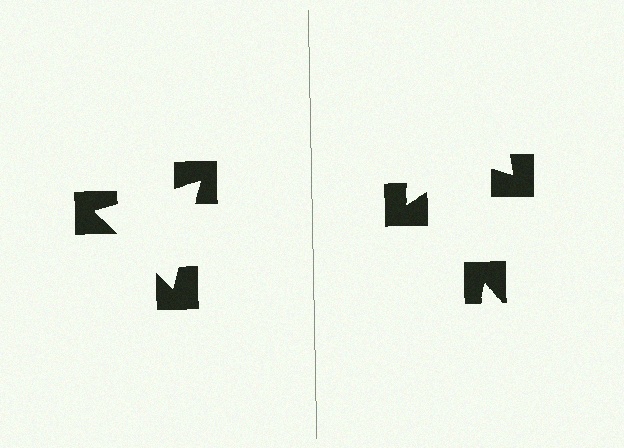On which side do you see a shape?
An illusory triangle appears on the left side. On the right side the wedge cuts are rotated, so no coherent shape forms.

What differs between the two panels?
The notched squares are positioned identically on both sides; only the wedge orientations differ. On the left they align to a triangle; on the right they are misaligned.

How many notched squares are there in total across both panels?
6 — 3 on each side.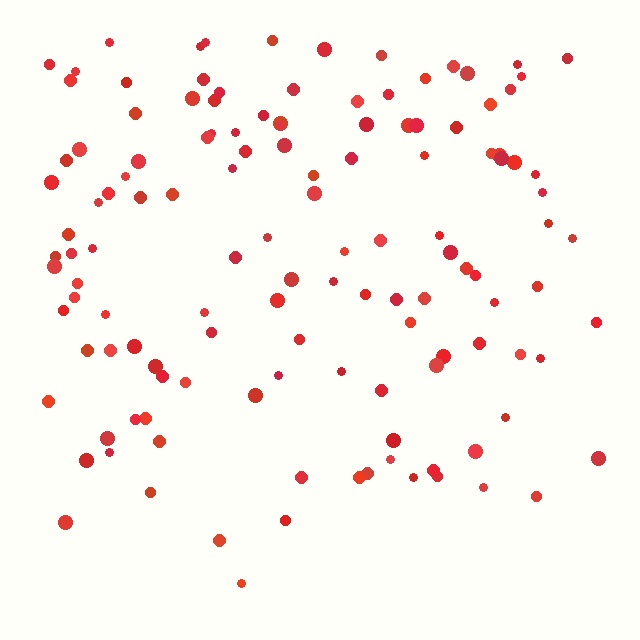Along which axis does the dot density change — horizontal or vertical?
Vertical.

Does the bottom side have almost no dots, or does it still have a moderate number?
Still a moderate number, just noticeably fewer than the top.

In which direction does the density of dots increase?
From bottom to top, with the top side densest.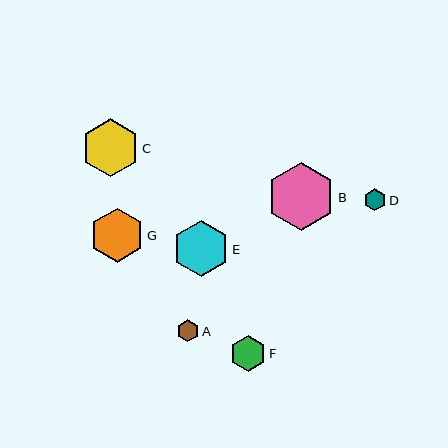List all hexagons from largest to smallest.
From largest to smallest: B, C, E, G, F, D, A.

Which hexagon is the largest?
Hexagon B is the largest with a size of approximately 68 pixels.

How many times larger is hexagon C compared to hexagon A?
Hexagon C is approximately 2.6 times the size of hexagon A.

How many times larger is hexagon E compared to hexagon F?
Hexagon E is approximately 1.6 times the size of hexagon F.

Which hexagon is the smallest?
Hexagon A is the smallest with a size of approximately 22 pixels.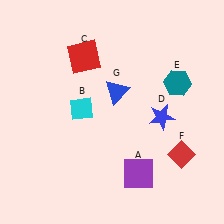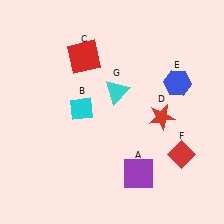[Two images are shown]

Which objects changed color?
D changed from blue to red. E changed from teal to blue. G changed from blue to cyan.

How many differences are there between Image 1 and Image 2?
There are 3 differences between the two images.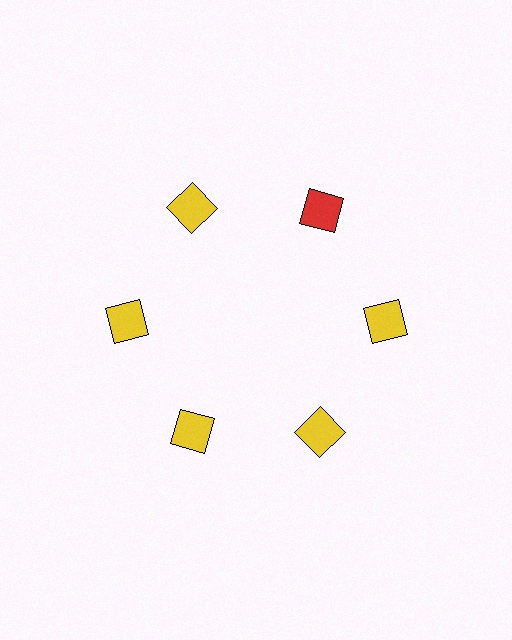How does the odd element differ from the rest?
It has a different color: red instead of yellow.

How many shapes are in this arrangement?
There are 6 shapes arranged in a ring pattern.